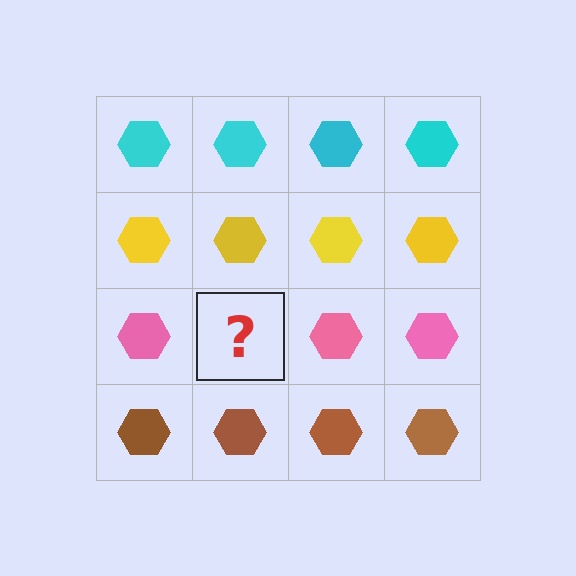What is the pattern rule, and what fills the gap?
The rule is that each row has a consistent color. The gap should be filled with a pink hexagon.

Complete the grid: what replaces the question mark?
The question mark should be replaced with a pink hexagon.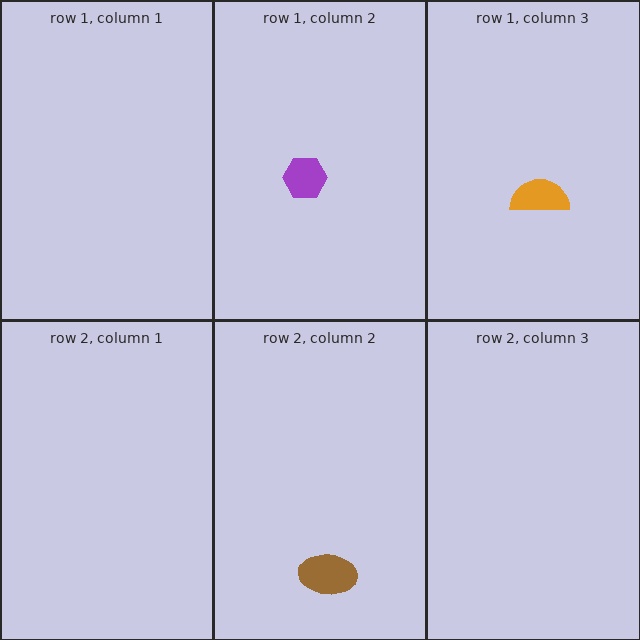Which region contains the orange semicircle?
The row 1, column 3 region.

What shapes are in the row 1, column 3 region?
The orange semicircle.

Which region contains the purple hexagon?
The row 1, column 2 region.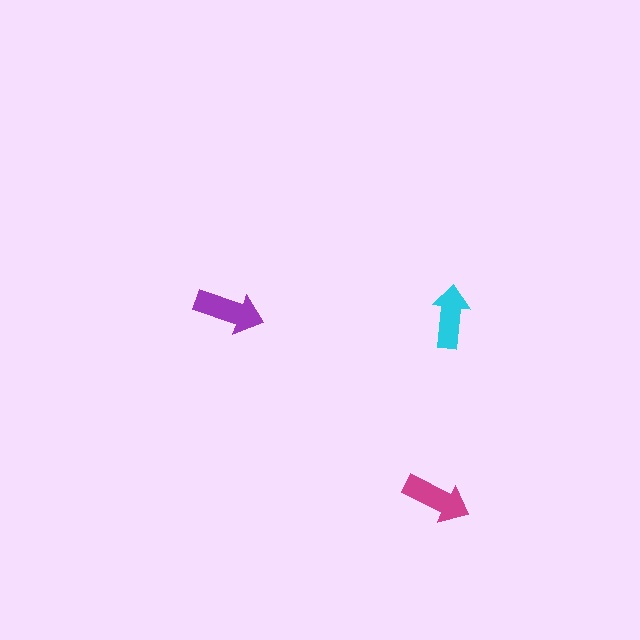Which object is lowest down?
The magenta arrow is bottommost.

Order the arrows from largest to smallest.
the purple one, the magenta one, the cyan one.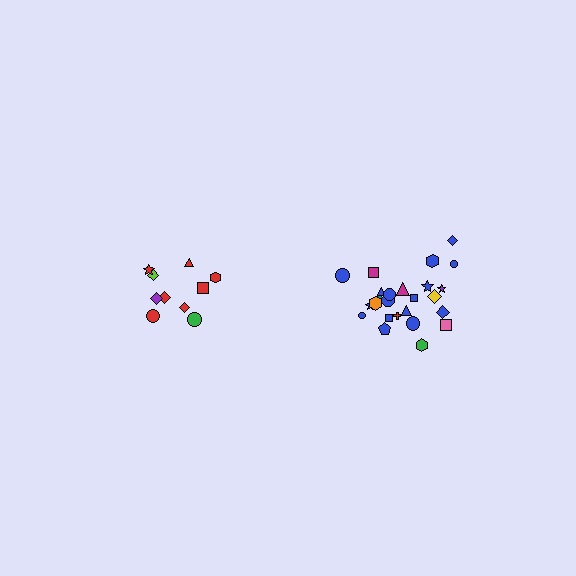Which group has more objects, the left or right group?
The right group.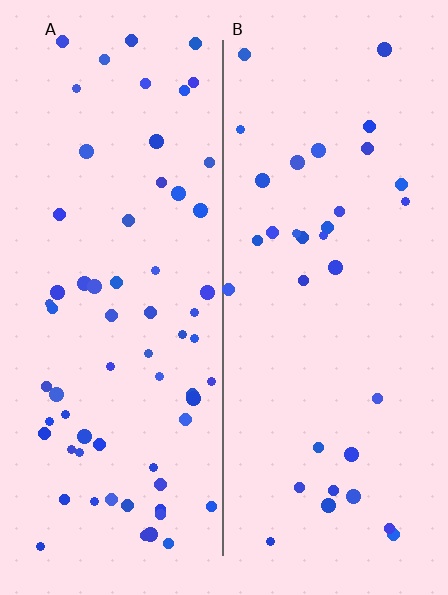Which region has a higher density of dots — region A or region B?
A (the left).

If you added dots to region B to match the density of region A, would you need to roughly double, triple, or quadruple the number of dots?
Approximately double.